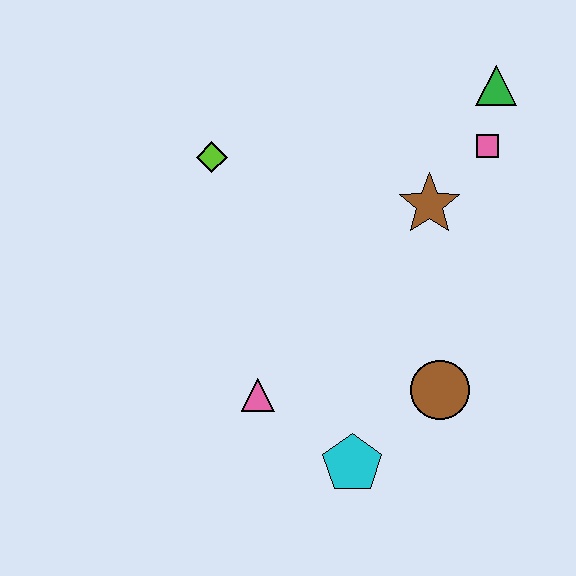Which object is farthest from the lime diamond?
The cyan pentagon is farthest from the lime diamond.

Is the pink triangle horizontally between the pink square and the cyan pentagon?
No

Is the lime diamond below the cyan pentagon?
No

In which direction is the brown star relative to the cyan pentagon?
The brown star is above the cyan pentagon.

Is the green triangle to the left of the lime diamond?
No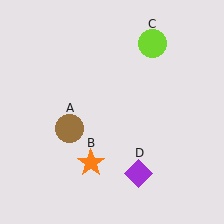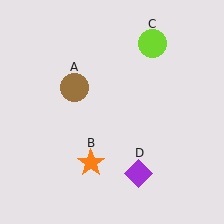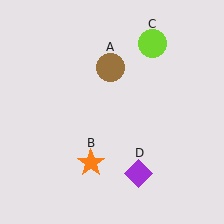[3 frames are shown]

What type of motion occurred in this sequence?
The brown circle (object A) rotated clockwise around the center of the scene.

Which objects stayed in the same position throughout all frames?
Orange star (object B) and lime circle (object C) and purple diamond (object D) remained stationary.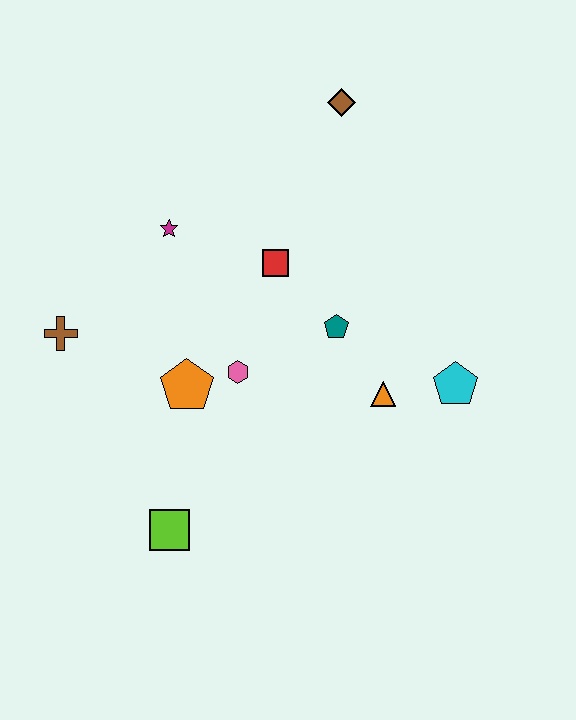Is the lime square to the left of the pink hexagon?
Yes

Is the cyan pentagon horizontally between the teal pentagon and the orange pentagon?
No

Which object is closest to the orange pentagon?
The pink hexagon is closest to the orange pentagon.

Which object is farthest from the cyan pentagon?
The brown cross is farthest from the cyan pentagon.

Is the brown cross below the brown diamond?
Yes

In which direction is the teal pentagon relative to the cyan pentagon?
The teal pentagon is to the left of the cyan pentagon.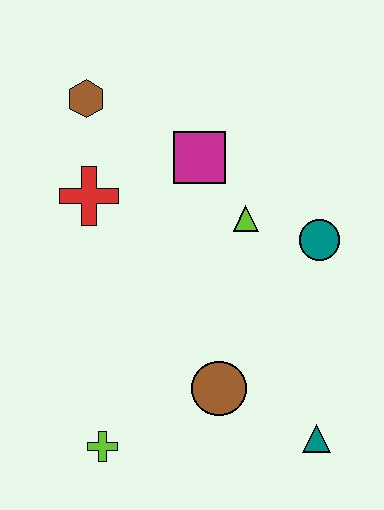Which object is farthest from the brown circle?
The brown hexagon is farthest from the brown circle.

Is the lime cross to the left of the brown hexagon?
No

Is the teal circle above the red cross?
No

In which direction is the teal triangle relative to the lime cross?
The teal triangle is to the right of the lime cross.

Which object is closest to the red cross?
The brown hexagon is closest to the red cross.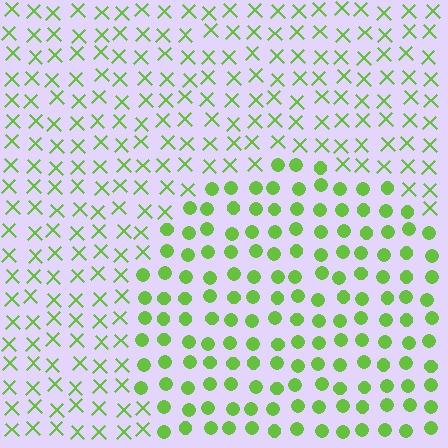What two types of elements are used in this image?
The image uses circles inside the circle region and X marks outside it.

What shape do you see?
I see a circle.